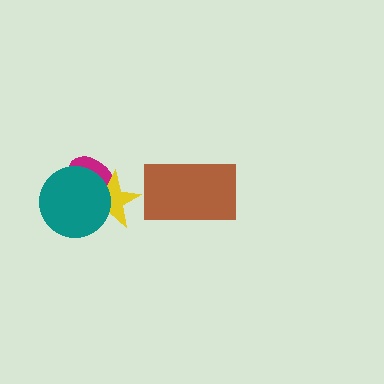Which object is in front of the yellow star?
The teal circle is in front of the yellow star.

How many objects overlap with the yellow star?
2 objects overlap with the yellow star.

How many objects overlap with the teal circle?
2 objects overlap with the teal circle.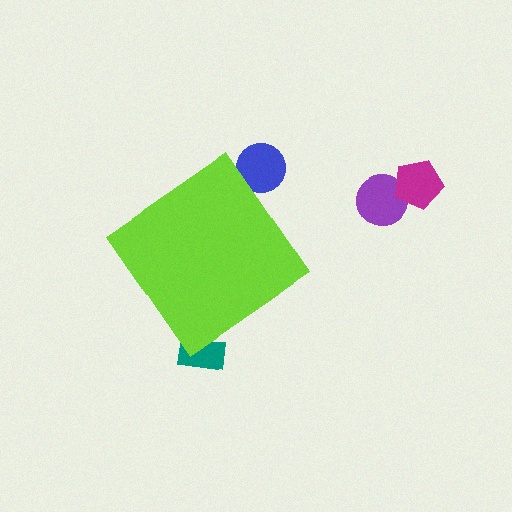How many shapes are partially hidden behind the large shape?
2 shapes are partially hidden.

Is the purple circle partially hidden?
No, the purple circle is fully visible.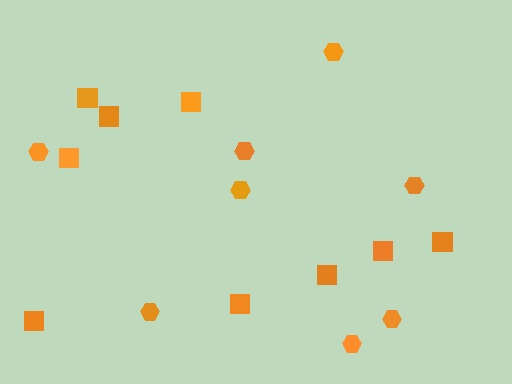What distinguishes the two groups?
There are 2 groups: one group of hexagons (8) and one group of squares (9).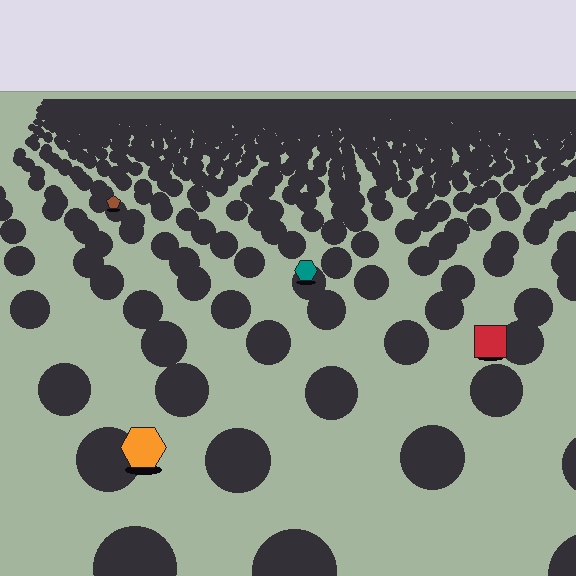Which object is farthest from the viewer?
The brown pentagon is farthest from the viewer. It appears smaller and the ground texture around it is denser.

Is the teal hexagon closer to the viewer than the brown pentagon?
Yes. The teal hexagon is closer — you can tell from the texture gradient: the ground texture is coarser near it.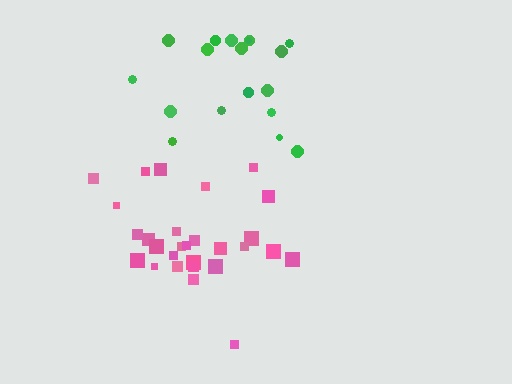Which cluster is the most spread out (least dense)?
Green.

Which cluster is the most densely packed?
Pink.